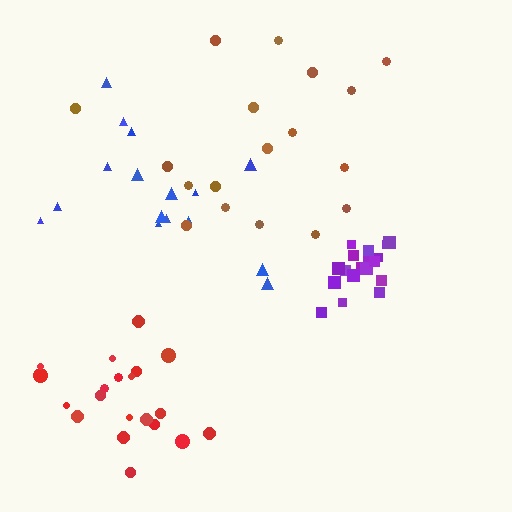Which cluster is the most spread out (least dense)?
Brown.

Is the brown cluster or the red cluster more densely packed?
Red.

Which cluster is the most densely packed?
Purple.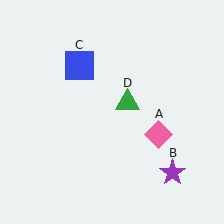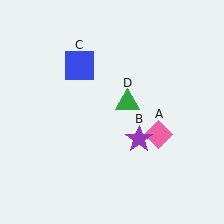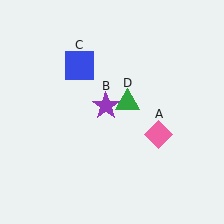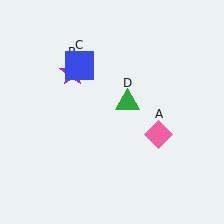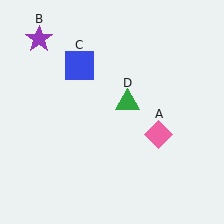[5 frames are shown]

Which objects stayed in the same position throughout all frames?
Pink diamond (object A) and blue square (object C) and green triangle (object D) remained stationary.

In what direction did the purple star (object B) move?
The purple star (object B) moved up and to the left.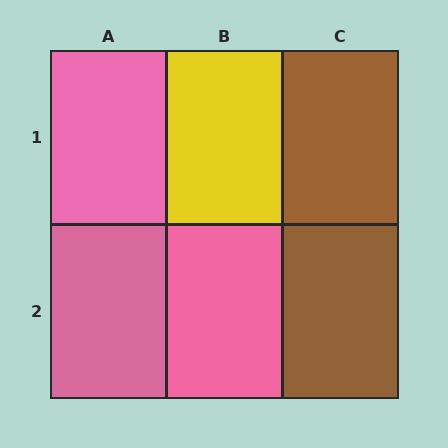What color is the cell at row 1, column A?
Pink.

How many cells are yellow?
1 cell is yellow.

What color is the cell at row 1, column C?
Brown.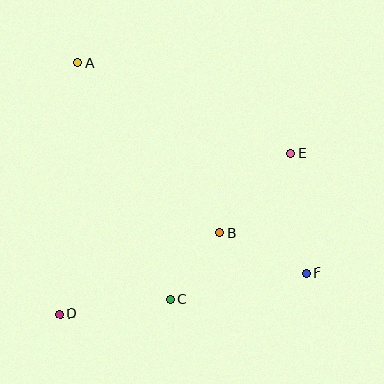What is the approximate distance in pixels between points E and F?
The distance between E and F is approximately 121 pixels.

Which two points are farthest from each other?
Points A and F are farthest from each other.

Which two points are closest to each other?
Points B and C are closest to each other.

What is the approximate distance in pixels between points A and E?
The distance between A and E is approximately 231 pixels.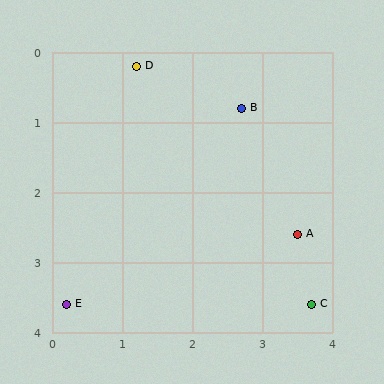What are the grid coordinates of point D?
Point D is at approximately (1.2, 0.2).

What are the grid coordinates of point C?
Point C is at approximately (3.7, 3.6).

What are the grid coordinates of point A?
Point A is at approximately (3.5, 2.6).